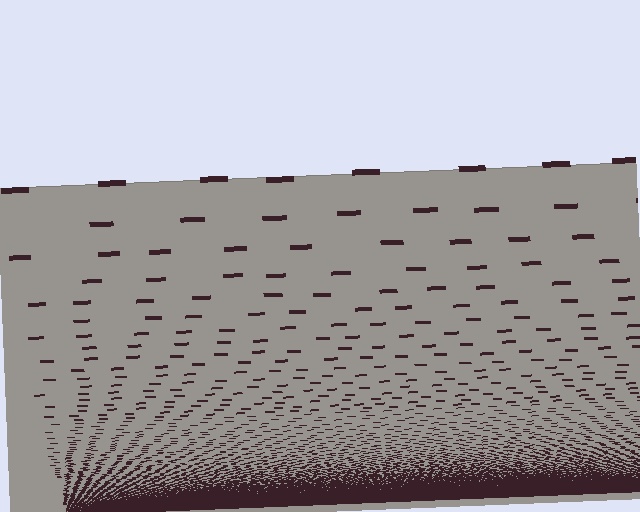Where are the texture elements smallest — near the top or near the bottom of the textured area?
Near the bottom.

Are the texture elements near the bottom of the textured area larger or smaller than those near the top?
Smaller. The gradient is inverted — elements near the bottom are smaller and denser.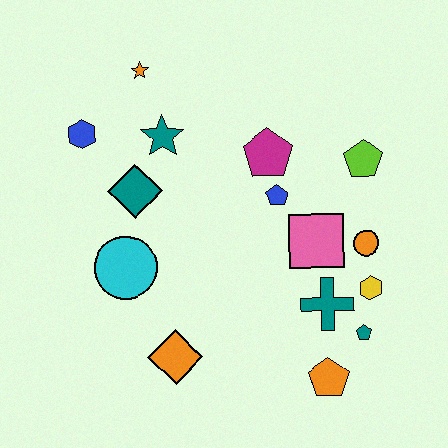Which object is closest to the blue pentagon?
The magenta pentagon is closest to the blue pentagon.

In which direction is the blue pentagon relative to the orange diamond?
The blue pentagon is above the orange diamond.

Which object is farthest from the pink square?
The blue hexagon is farthest from the pink square.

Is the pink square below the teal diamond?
Yes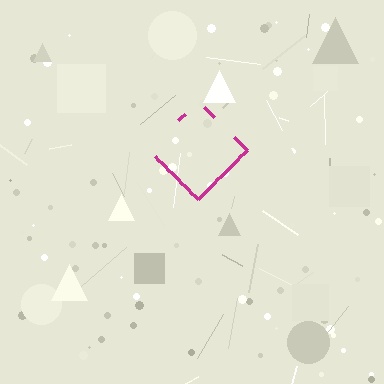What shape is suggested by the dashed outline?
The dashed outline suggests a diamond.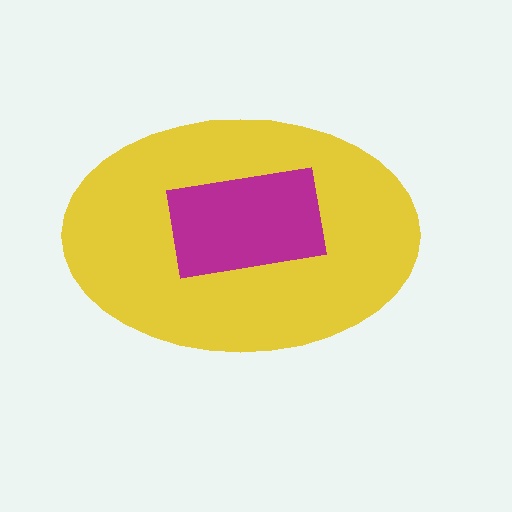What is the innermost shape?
The magenta rectangle.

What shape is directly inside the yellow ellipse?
The magenta rectangle.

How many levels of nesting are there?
2.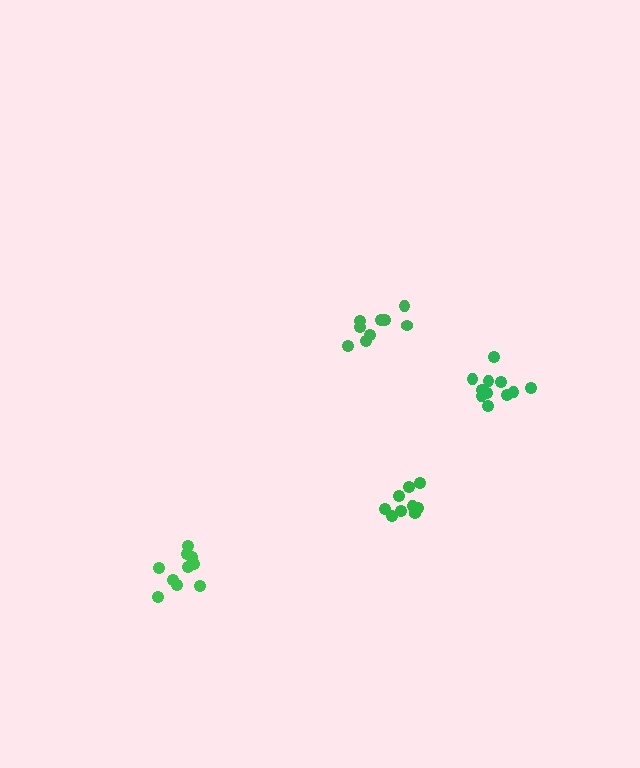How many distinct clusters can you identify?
There are 4 distinct clusters.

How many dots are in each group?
Group 1: 9 dots, Group 2: 11 dots, Group 3: 10 dots, Group 4: 9 dots (39 total).